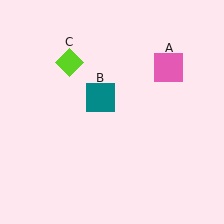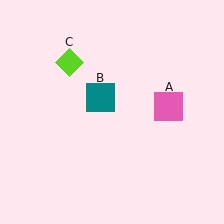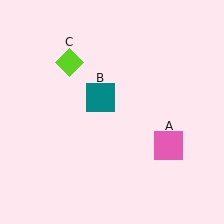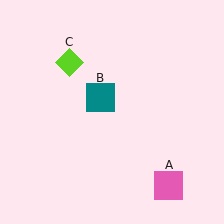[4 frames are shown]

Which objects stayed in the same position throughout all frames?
Teal square (object B) and lime diamond (object C) remained stationary.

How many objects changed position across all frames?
1 object changed position: pink square (object A).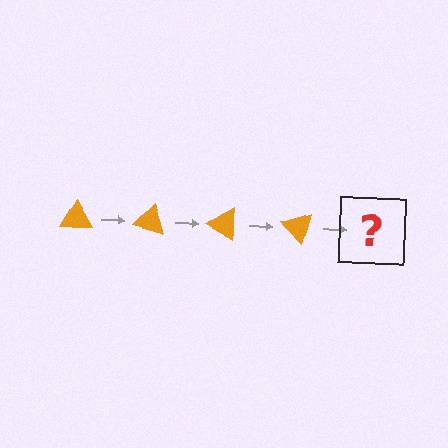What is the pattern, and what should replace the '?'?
The pattern is that the triangle rotates 15 degrees each step. The '?' should be an orange triangle rotated 60 degrees.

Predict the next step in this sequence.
The next step is an orange triangle rotated 60 degrees.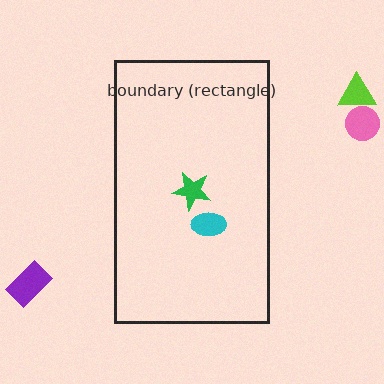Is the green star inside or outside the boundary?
Inside.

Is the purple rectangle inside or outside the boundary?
Outside.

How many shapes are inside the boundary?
2 inside, 3 outside.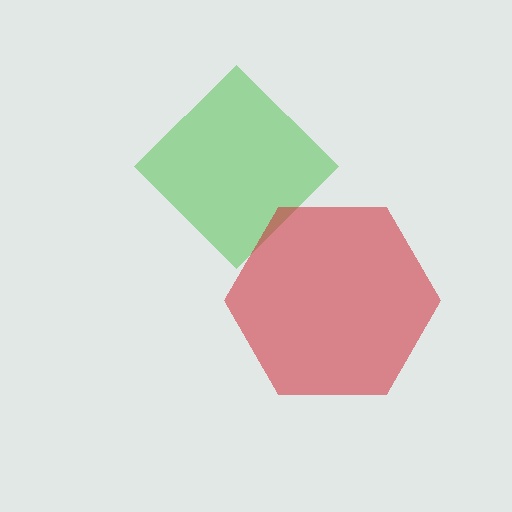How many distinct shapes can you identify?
There are 2 distinct shapes: a green diamond, a red hexagon.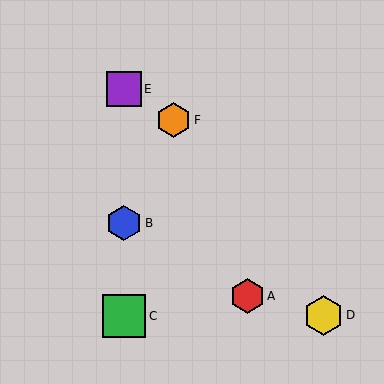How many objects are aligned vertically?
3 objects (B, C, E) are aligned vertically.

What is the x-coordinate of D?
Object D is at x≈323.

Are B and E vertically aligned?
Yes, both are at x≈124.